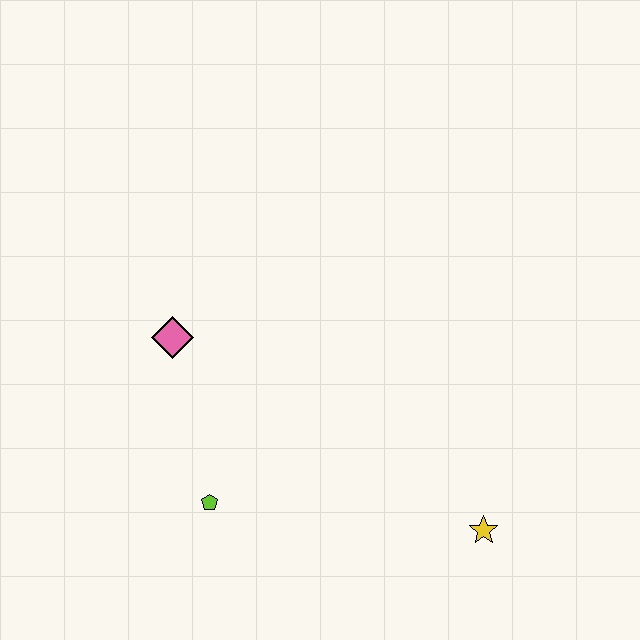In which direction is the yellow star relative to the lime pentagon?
The yellow star is to the right of the lime pentagon.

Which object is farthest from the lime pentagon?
The yellow star is farthest from the lime pentagon.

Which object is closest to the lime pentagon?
The pink diamond is closest to the lime pentagon.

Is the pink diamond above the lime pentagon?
Yes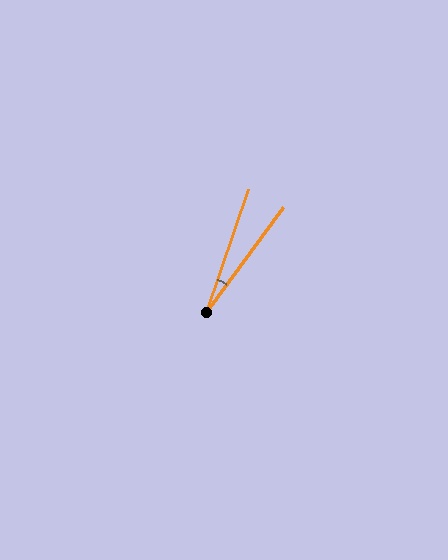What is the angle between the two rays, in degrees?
Approximately 18 degrees.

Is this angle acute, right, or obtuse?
It is acute.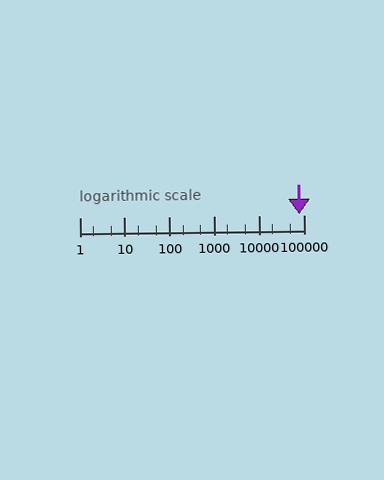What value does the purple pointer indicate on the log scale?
The pointer indicates approximately 78000.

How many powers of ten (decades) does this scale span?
The scale spans 5 decades, from 1 to 100000.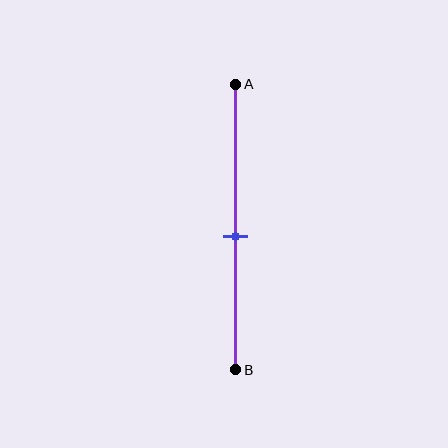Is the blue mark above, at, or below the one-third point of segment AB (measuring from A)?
The blue mark is below the one-third point of segment AB.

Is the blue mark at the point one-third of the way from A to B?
No, the mark is at about 55% from A, not at the 33% one-third point.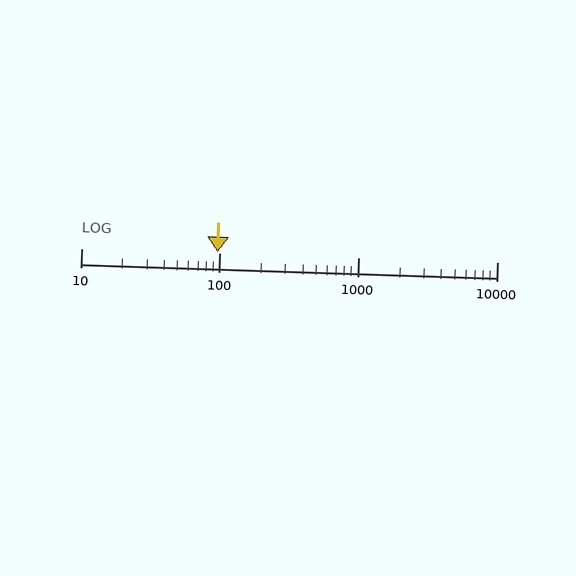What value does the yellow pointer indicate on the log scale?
The pointer indicates approximately 97.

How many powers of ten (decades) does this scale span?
The scale spans 3 decades, from 10 to 10000.